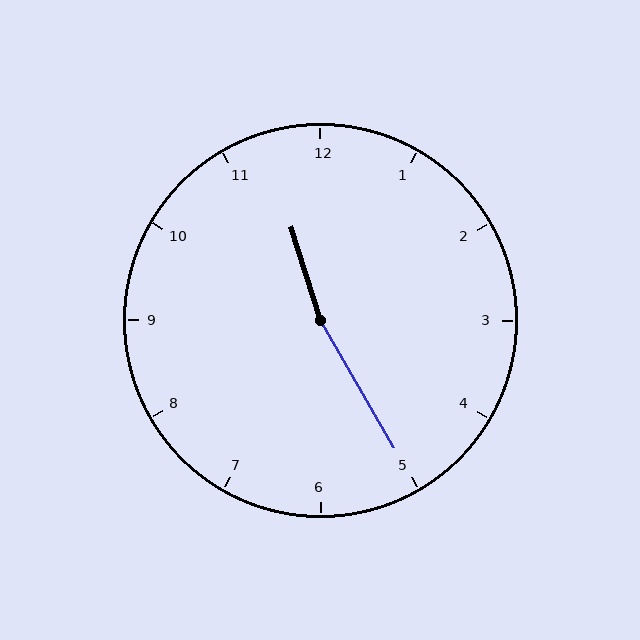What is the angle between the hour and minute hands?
Approximately 168 degrees.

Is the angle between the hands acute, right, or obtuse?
It is obtuse.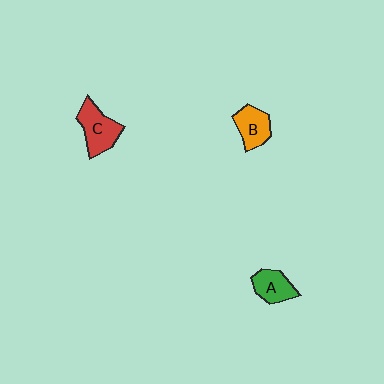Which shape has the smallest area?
Shape A (green).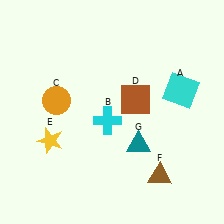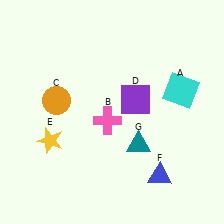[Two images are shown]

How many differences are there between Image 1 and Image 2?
There are 3 differences between the two images.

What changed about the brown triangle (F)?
In Image 1, F is brown. In Image 2, it changed to blue.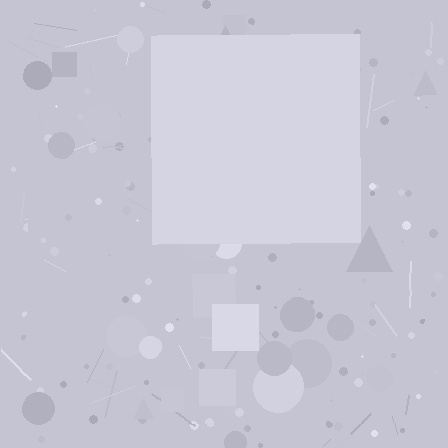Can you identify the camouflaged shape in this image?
The camouflaged shape is a square.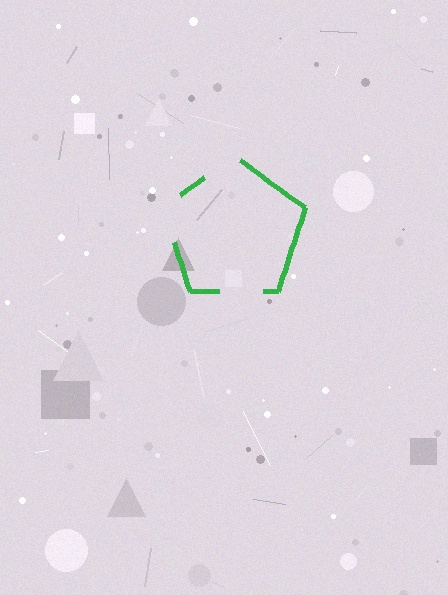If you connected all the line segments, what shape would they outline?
They would outline a pentagon.